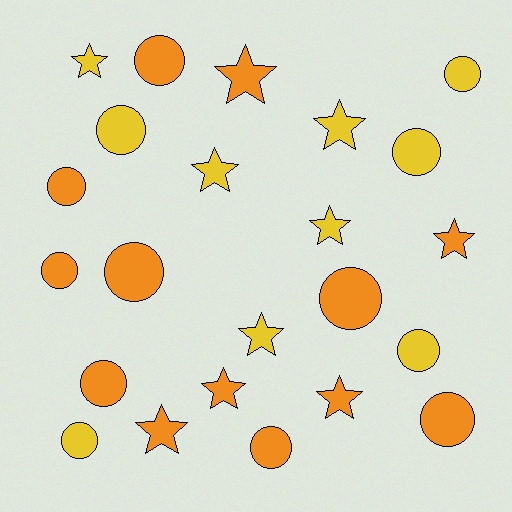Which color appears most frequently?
Orange, with 13 objects.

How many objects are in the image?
There are 23 objects.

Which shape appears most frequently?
Circle, with 13 objects.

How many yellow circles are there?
There are 5 yellow circles.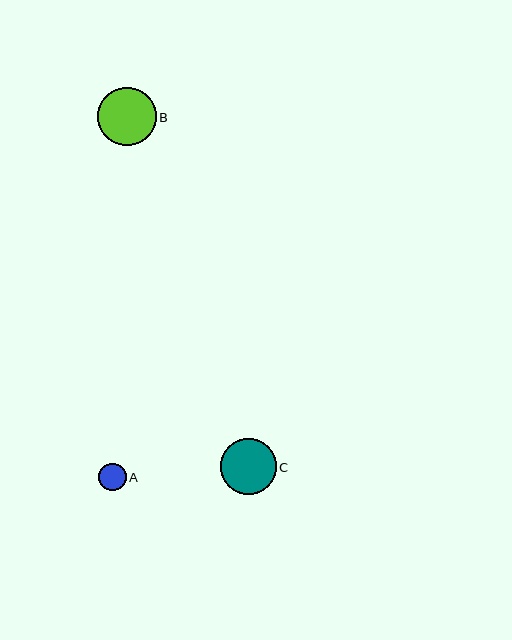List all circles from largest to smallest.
From largest to smallest: B, C, A.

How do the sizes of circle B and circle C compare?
Circle B and circle C are approximately the same size.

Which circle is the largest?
Circle B is the largest with a size of approximately 59 pixels.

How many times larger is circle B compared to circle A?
Circle B is approximately 2.1 times the size of circle A.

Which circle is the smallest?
Circle A is the smallest with a size of approximately 28 pixels.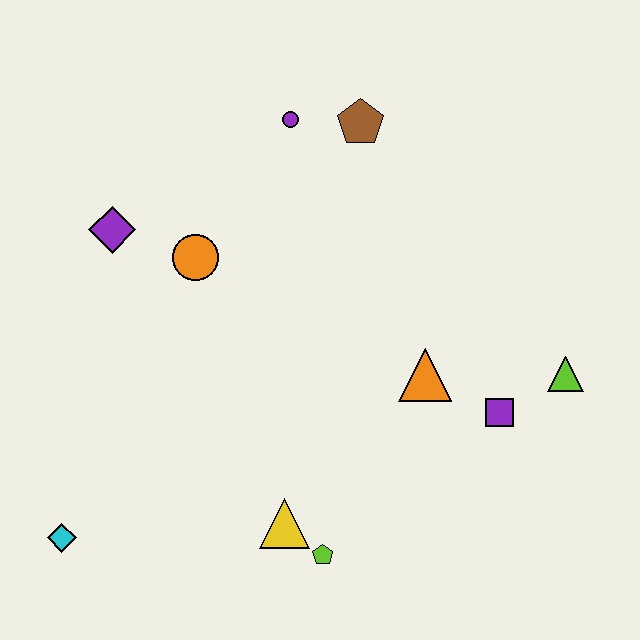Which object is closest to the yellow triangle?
The lime pentagon is closest to the yellow triangle.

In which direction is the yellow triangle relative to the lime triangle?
The yellow triangle is to the left of the lime triangle.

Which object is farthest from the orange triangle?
The cyan diamond is farthest from the orange triangle.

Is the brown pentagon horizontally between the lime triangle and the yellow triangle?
Yes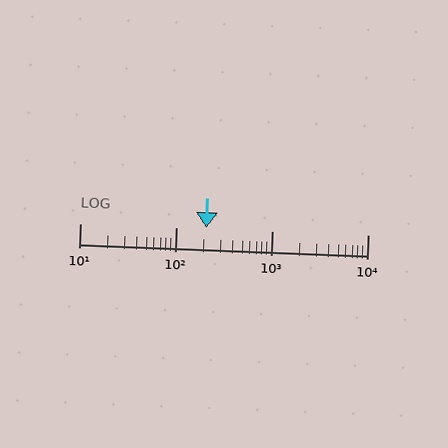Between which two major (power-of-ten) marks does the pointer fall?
The pointer is between 100 and 1000.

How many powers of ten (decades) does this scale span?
The scale spans 3 decades, from 10 to 10000.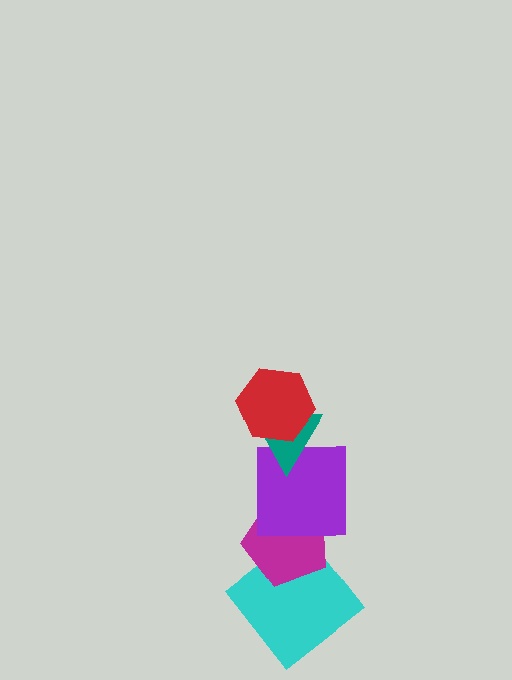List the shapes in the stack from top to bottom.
From top to bottom: the red hexagon, the teal triangle, the purple square, the magenta pentagon, the cyan diamond.